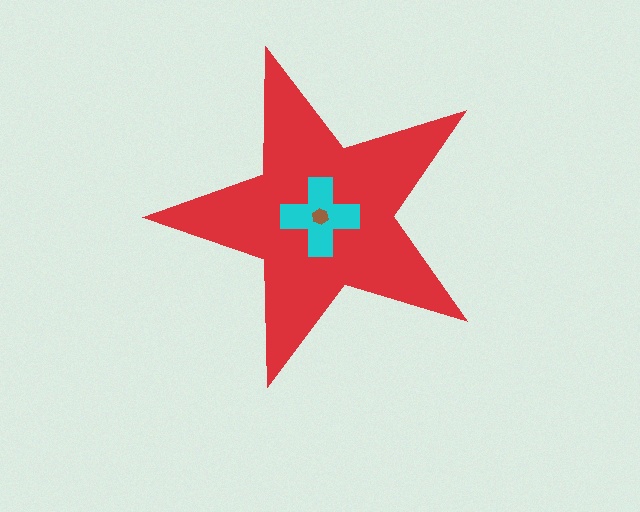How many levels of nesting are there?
3.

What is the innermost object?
The brown hexagon.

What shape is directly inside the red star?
The cyan cross.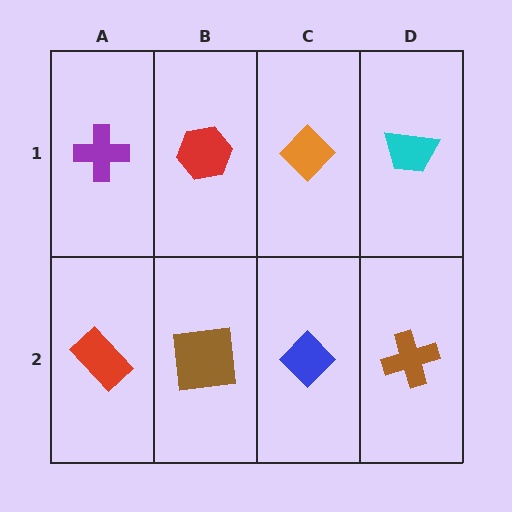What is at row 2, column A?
A red rectangle.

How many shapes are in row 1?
4 shapes.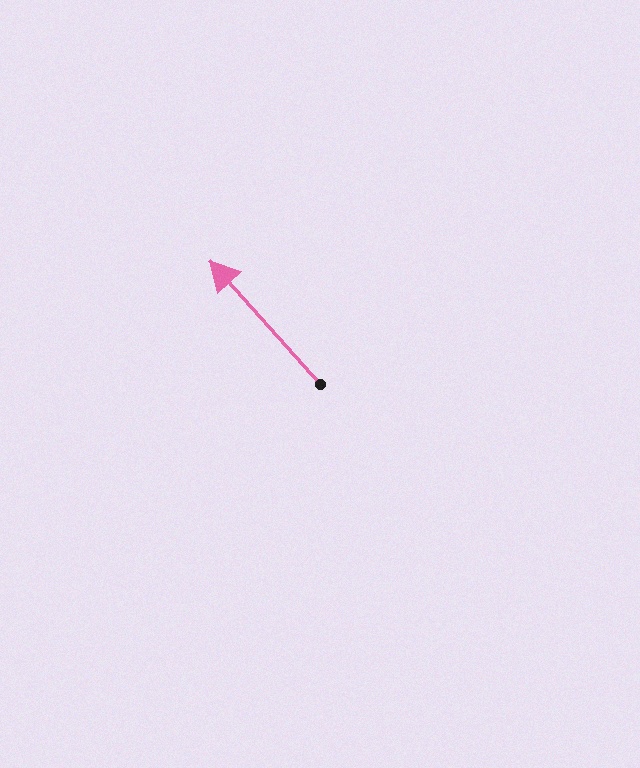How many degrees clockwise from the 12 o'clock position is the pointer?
Approximately 318 degrees.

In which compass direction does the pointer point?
Northwest.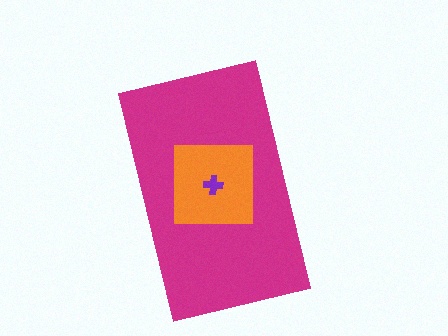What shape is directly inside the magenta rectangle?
The orange square.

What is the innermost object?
The purple cross.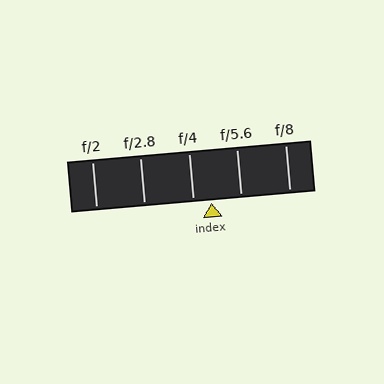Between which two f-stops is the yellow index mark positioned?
The index mark is between f/4 and f/5.6.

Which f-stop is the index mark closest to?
The index mark is closest to f/4.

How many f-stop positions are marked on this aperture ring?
There are 5 f-stop positions marked.